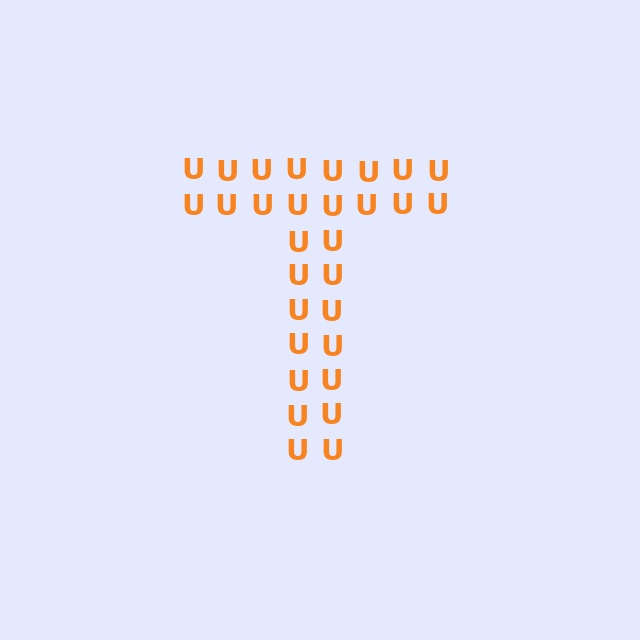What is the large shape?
The large shape is the letter T.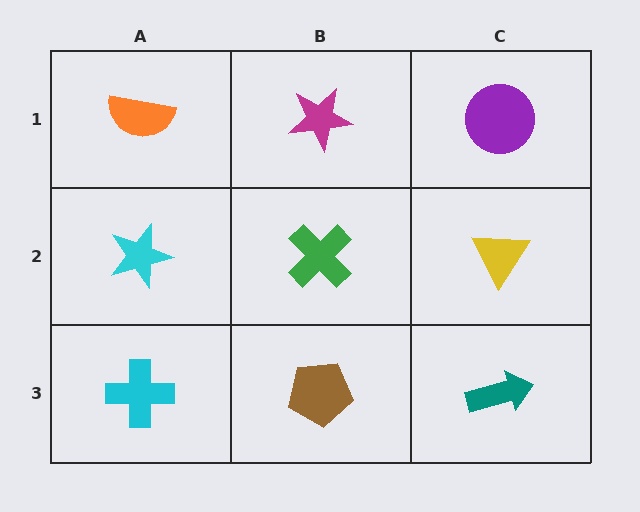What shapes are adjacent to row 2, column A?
An orange semicircle (row 1, column A), a cyan cross (row 3, column A), a green cross (row 2, column B).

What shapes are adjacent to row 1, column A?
A cyan star (row 2, column A), a magenta star (row 1, column B).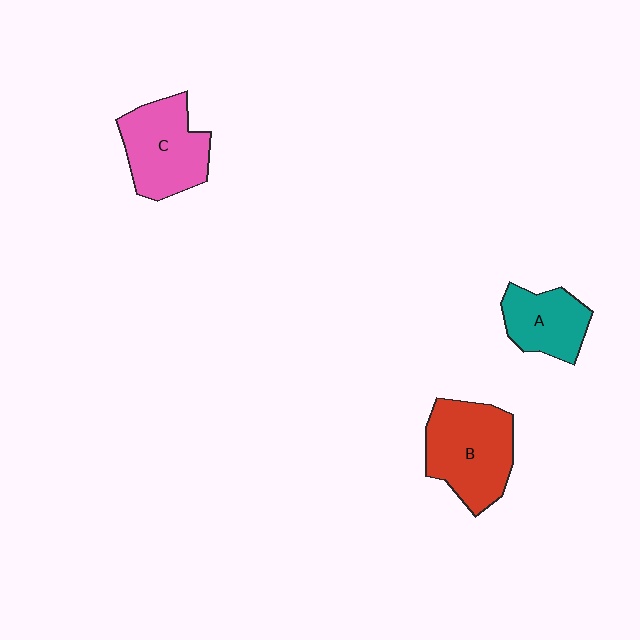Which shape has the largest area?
Shape B (red).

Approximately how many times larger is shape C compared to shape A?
Approximately 1.4 times.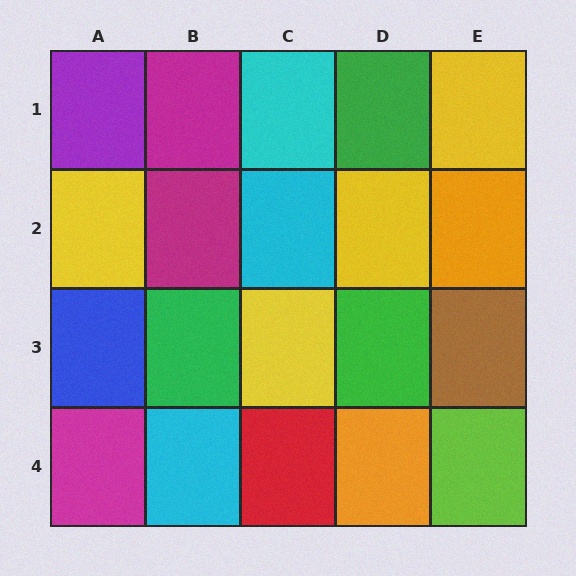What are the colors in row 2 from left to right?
Yellow, magenta, cyan, yellow, orange.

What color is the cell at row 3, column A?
Blue.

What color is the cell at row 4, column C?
Red.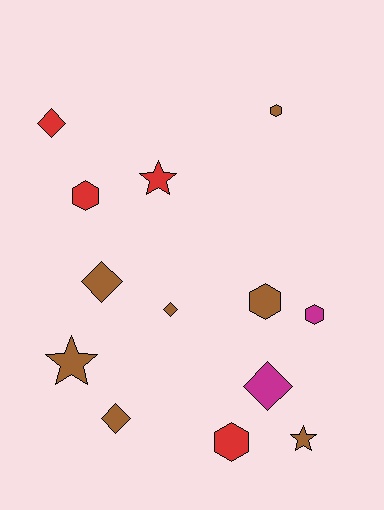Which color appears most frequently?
Brown, with 7 objects.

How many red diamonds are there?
There is 1 red diamond.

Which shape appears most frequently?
Hexagon, with 5 objects.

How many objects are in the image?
There are 13 objects.